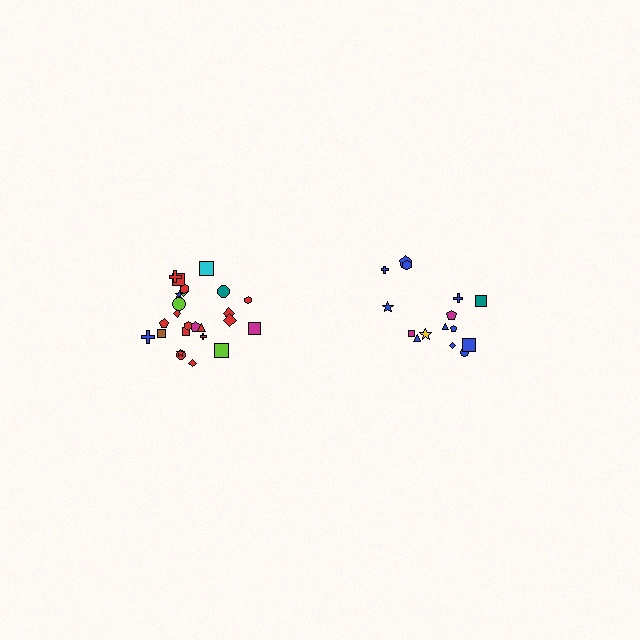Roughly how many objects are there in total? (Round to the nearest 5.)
Roughly 40 objects in total.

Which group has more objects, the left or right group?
The left group.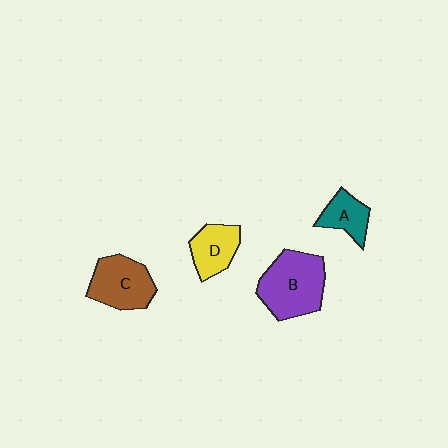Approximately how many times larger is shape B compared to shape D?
Approximately 1.7 times.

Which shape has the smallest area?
Shape A (teal).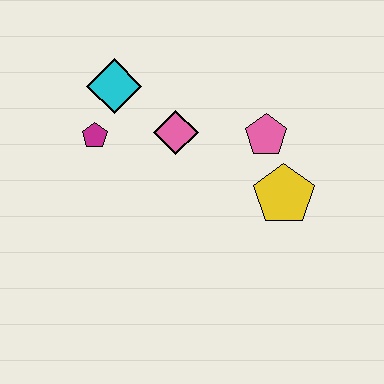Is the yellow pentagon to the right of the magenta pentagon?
Yes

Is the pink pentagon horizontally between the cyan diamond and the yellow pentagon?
Yes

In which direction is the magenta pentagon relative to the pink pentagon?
The magenta pentagon is to the left of the pink pentagon.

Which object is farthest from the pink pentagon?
The magenta pentagon is farthest from the pink pentagon.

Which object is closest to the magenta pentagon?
The cyan diamond is closest to the magenta pentagon.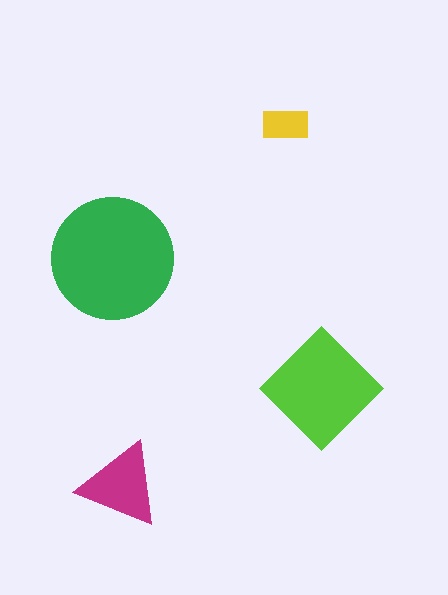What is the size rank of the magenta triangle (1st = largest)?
3rd.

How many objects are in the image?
There are 4 objects in the image.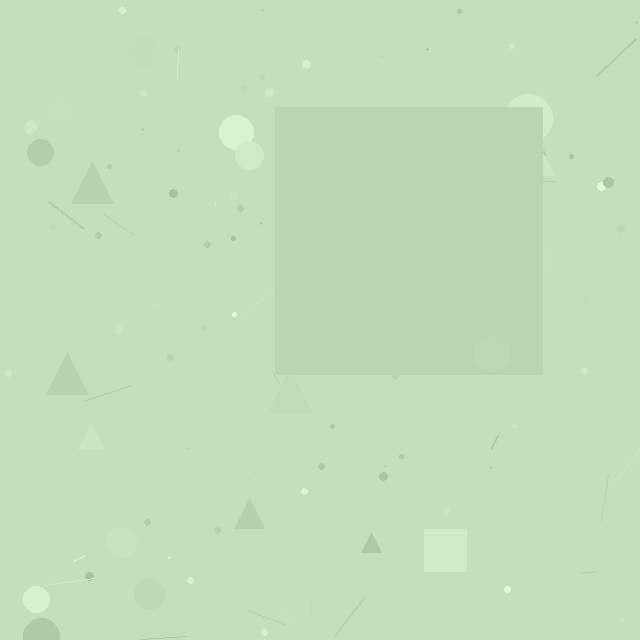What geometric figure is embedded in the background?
A square is embedded in the background.